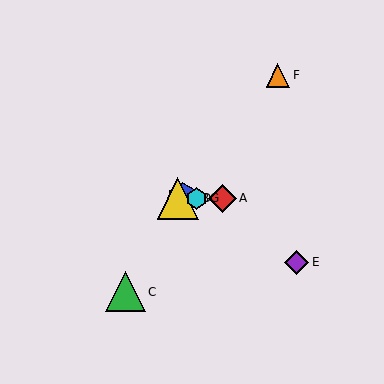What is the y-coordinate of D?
Object D is at y≈198.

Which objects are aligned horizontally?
Objects A, B, D, G are aligned horizontally.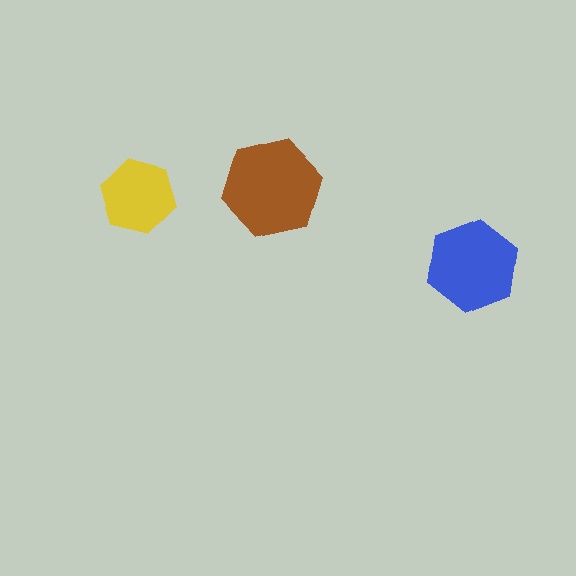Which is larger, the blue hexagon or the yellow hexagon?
The blue one.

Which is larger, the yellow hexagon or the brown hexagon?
The brown one.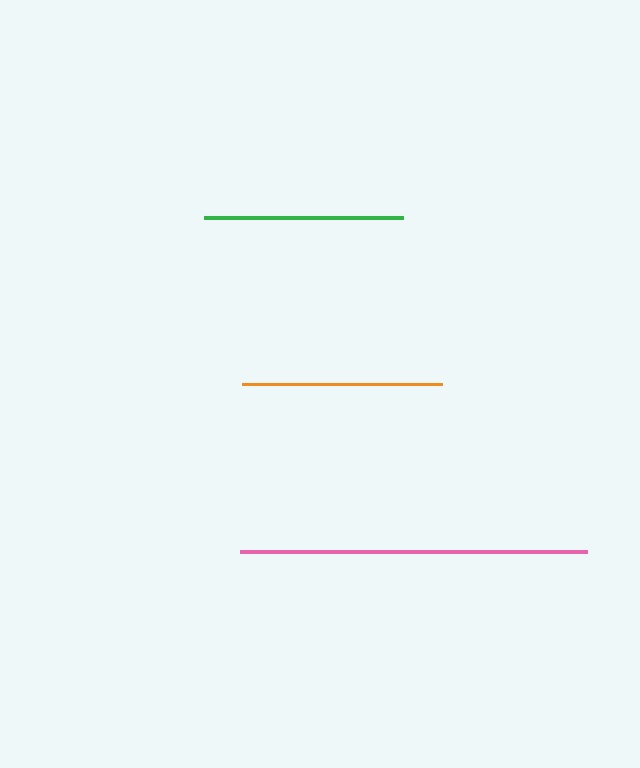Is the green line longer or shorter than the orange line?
The orange line is longer than the green line.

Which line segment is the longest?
The pink line is the longest at approximately 347 pixels.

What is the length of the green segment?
The green segment is approximately 198 pixels long.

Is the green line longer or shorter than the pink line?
The pink line is longer than the green line.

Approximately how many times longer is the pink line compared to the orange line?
The pink line is approximately 1.7 times the length of the orange line.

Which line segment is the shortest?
The green line is the shortest at approximately 198 pixels.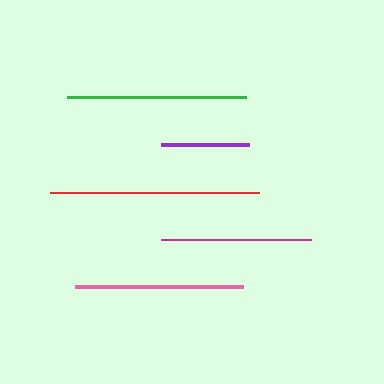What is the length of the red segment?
The red segment is approximately 209 pixels long.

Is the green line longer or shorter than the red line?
The red line is longer than the green line.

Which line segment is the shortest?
The purple line is the shortest at approximately 88 pixels.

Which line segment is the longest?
The red line is the longest at approximately 209 pixels.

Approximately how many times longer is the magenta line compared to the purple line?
The magenta line is approximately 1.7 times the length of the purple line.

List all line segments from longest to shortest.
From longest to shortest: red, green, pink, magenta, purple.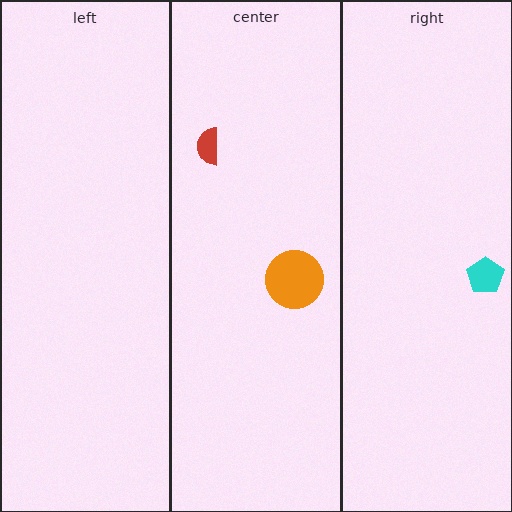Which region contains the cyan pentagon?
The right region.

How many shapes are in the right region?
1.